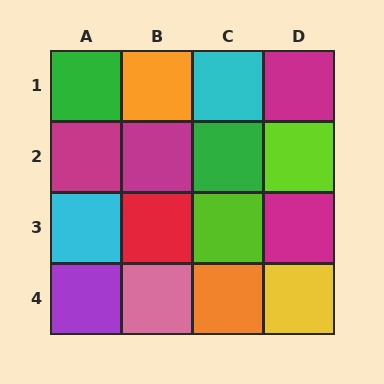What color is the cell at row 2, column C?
Green.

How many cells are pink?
1 cell is pink.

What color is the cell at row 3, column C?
Lime.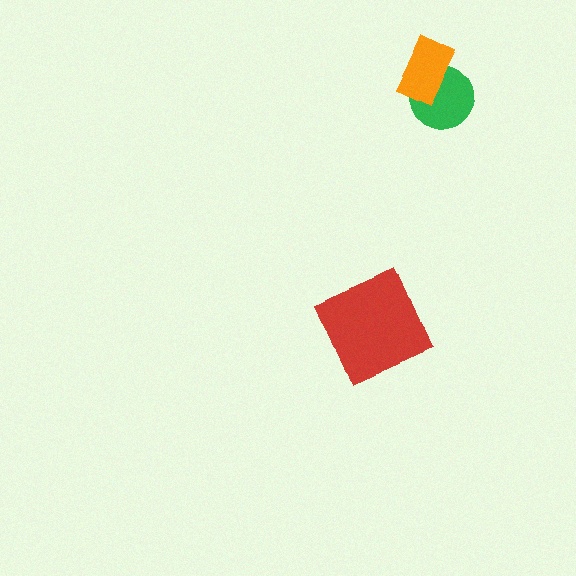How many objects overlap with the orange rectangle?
1 object overlaps with the orange rectangle.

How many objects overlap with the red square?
0 objects overlap with the red square.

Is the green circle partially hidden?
Yes, it is partially covered by another shape.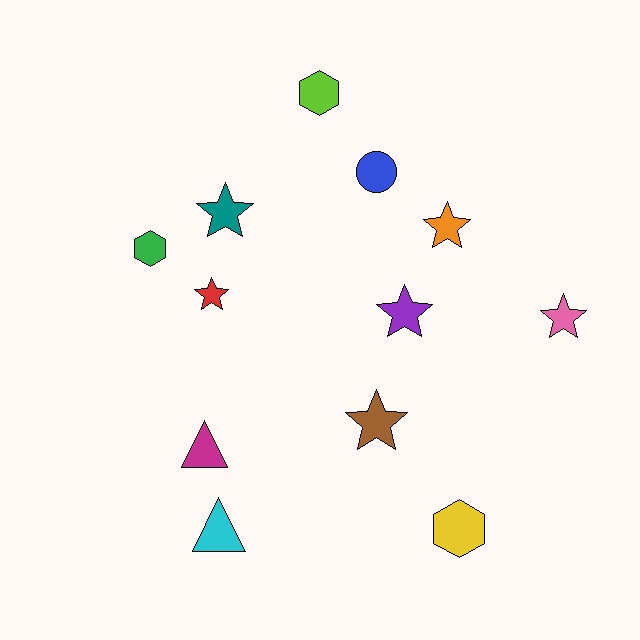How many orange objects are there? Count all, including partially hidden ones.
There is 1 orange object.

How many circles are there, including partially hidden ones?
There is 1 circle.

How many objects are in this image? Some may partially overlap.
There are 12 objects.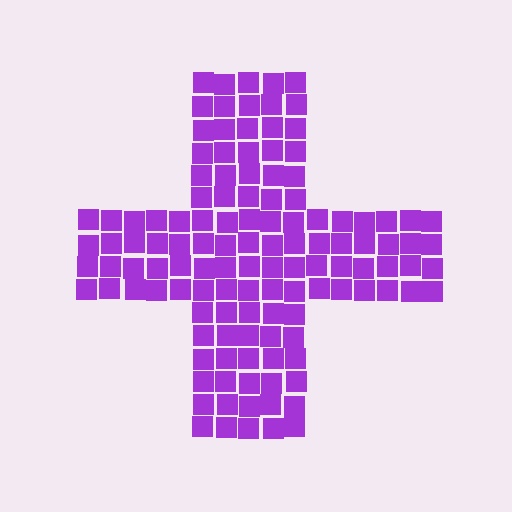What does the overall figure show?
The overall figure shows a cross.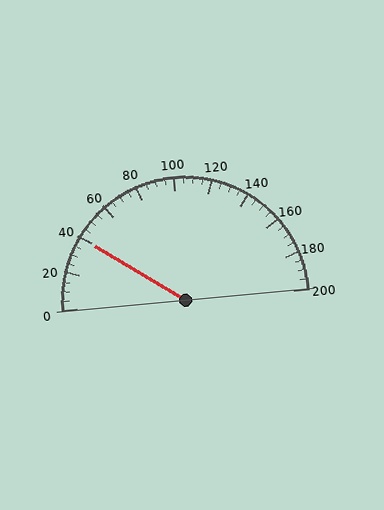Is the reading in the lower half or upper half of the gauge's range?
The reading is in the lower half of the range (0 to 200).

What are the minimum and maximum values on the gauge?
The gauge ranges from 0 to 200.